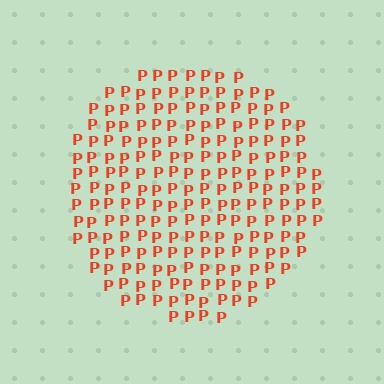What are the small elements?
The small elements are letter P's.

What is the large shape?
The large shape is a circle.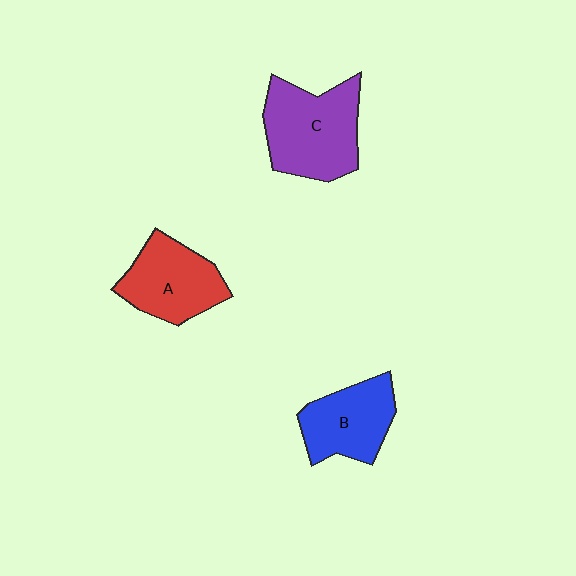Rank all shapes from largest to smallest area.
From largest to smallest: C (purple), A (red), B (blue).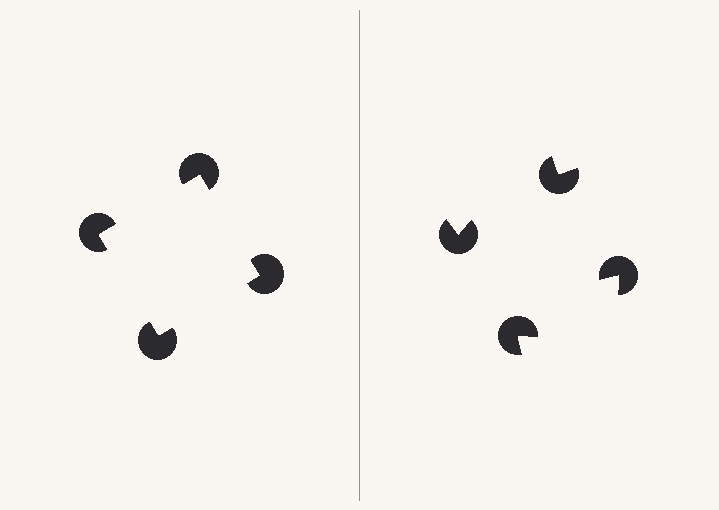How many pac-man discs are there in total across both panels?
8 — 4 on each side.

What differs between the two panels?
The pac-man discs are positioned identically on both sides; only the wedge orientations differ. On the left they align to a square; on the right they are misaligned.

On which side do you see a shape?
An illusory square appears on the left side. On the right side the wedge cuts are rotated, so no coherent shape forms.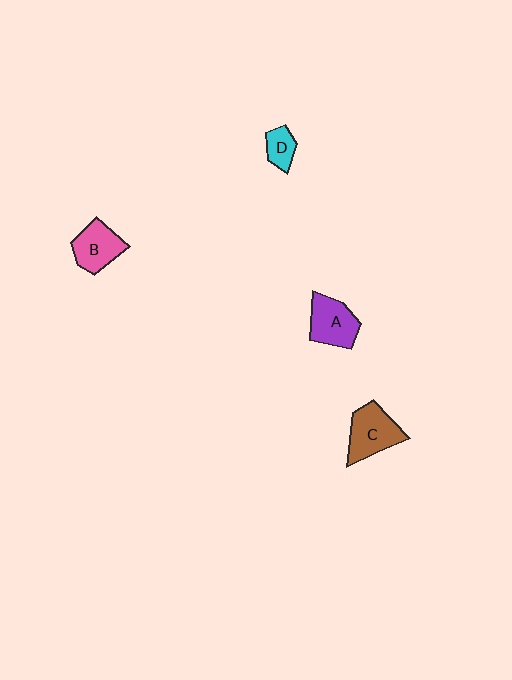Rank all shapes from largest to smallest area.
From largest to smallest: C (brown), A (purple), B (pink), D (cyan).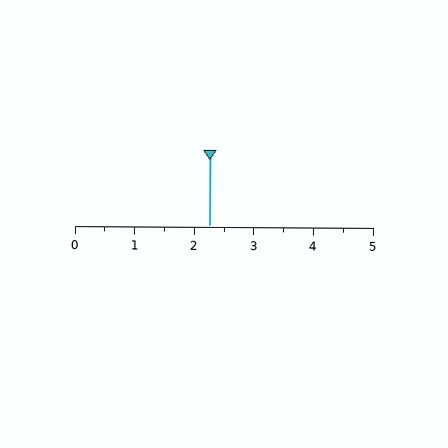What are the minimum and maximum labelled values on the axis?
The axis runs from 0 to 5.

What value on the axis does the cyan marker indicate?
The marker indicates approximately 2.2.